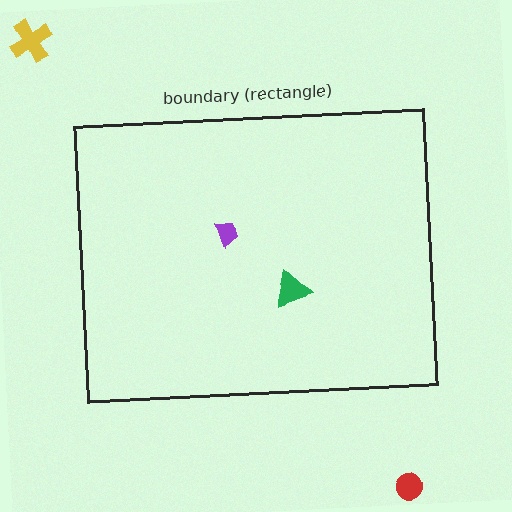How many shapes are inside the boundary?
2 inside, 2 outside.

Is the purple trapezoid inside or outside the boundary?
Inside.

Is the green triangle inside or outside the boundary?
Inside.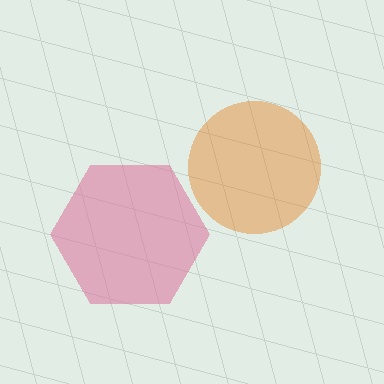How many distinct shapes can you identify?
There are 2 distinct shapes: an orange circle, a pink hexagon.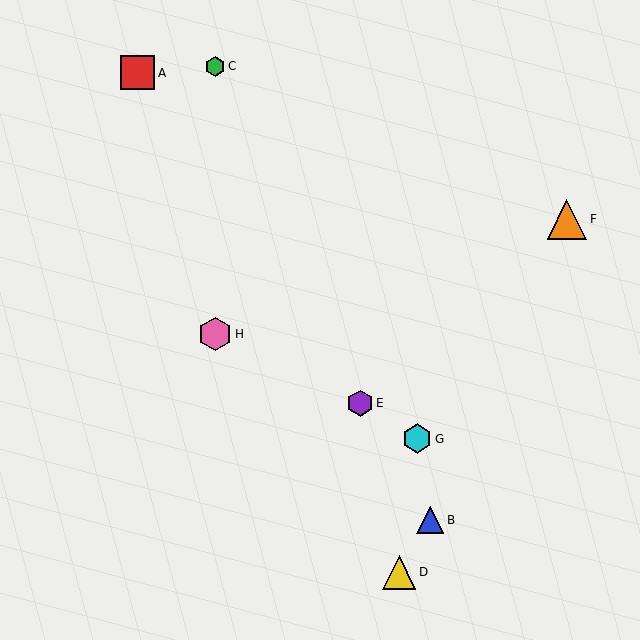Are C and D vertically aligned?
No, C is at x≈215 and D is at x≈399.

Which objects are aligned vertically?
Objects C, H are aligned vertically.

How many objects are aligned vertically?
2 objects (C, H) are aligned vertically.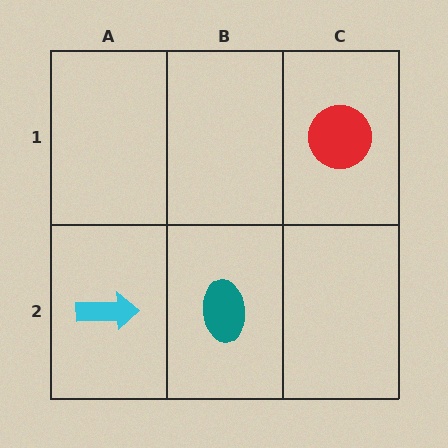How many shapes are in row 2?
2 shapes.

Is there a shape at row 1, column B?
No, that cell is empty.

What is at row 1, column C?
A red circle.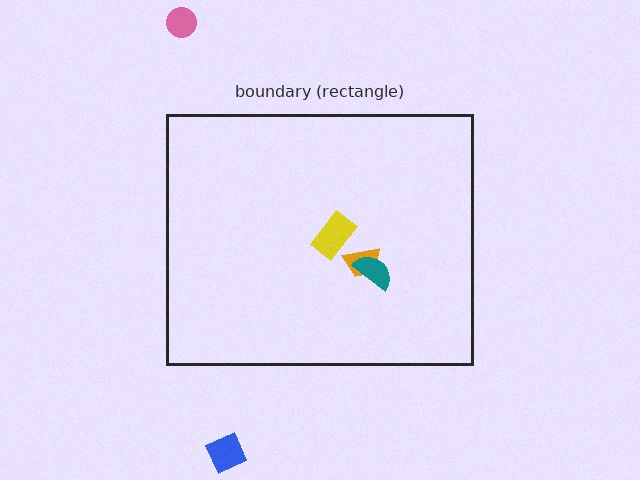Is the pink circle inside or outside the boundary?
Outside.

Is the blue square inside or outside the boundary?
Outside.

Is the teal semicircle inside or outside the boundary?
Inside.